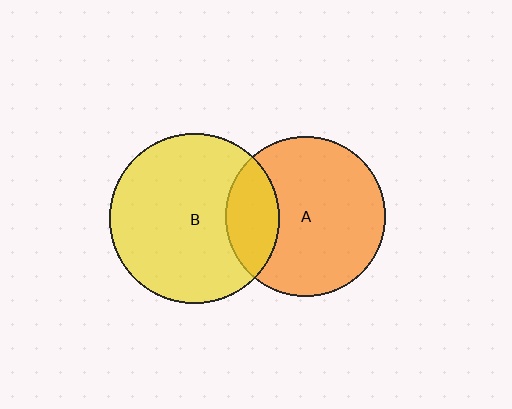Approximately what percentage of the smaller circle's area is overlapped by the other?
Approximately 25%.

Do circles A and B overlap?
Yes.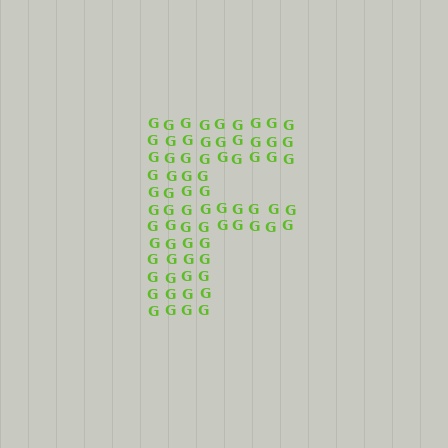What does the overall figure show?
The overall figure shows the letter F.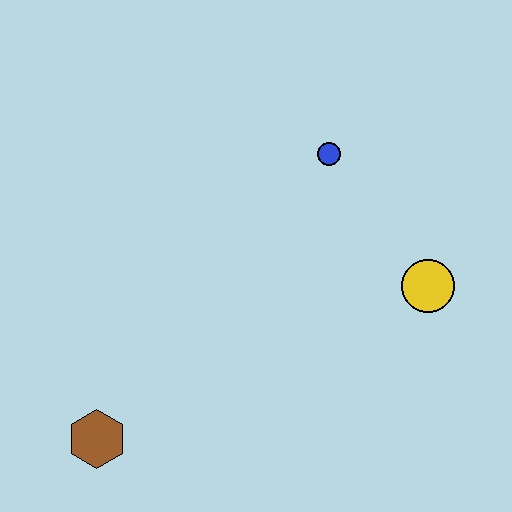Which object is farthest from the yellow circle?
The brown hexagon is farthest from the yellow circle.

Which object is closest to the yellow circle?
The blue circle is closest to the yellow circle.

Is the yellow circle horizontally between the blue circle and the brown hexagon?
No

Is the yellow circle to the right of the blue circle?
Yes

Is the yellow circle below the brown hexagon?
No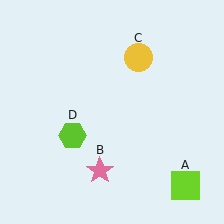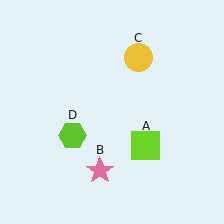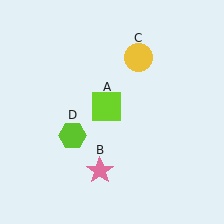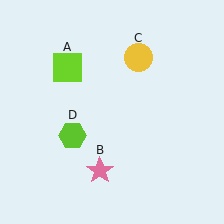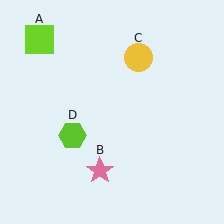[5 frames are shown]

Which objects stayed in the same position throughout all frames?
Pink star (object B) and yellow circle (object C) and lime hexagon (object D) remained stationary.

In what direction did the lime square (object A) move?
The lime square (object A) moved up and to the left.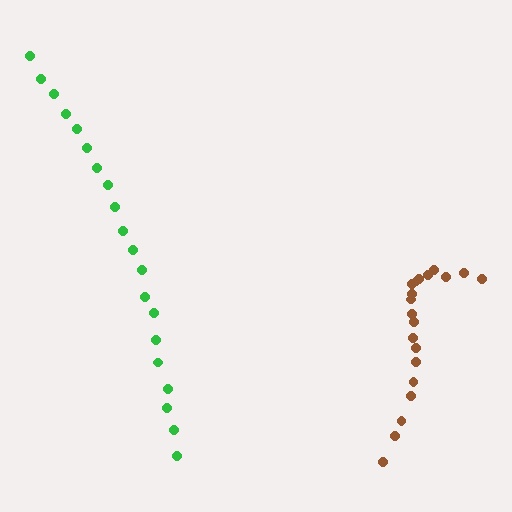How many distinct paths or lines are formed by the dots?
There are 2 distinct paths.